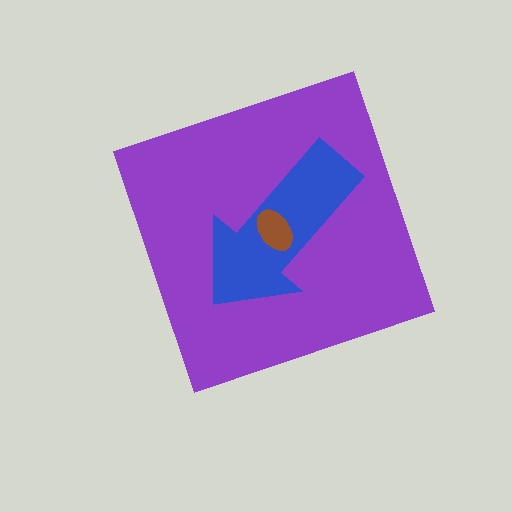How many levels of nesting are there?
3.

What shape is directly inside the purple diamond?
The blue arrow.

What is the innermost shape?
The brown ellipse.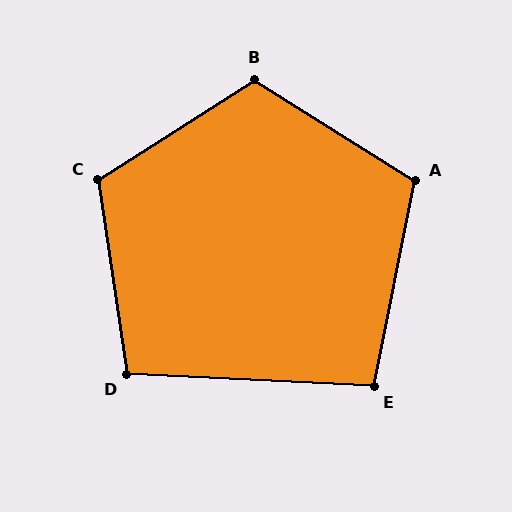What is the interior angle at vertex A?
Approximately 111 degrees (obtuse).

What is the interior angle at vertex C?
Approximately 114 degrees (obtuse).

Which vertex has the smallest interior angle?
E, at approximately 99 degrees.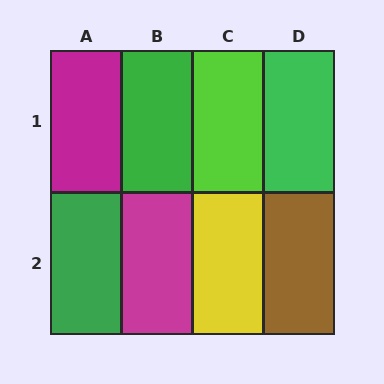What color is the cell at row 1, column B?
Green.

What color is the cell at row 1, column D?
Green.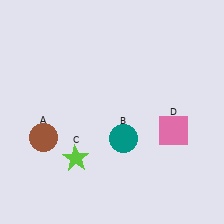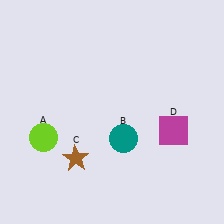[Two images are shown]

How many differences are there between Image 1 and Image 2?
There are 3 differences between the two images.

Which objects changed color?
A changed from brown to lime. C changed from lime to brown. D changed from pink to magenta.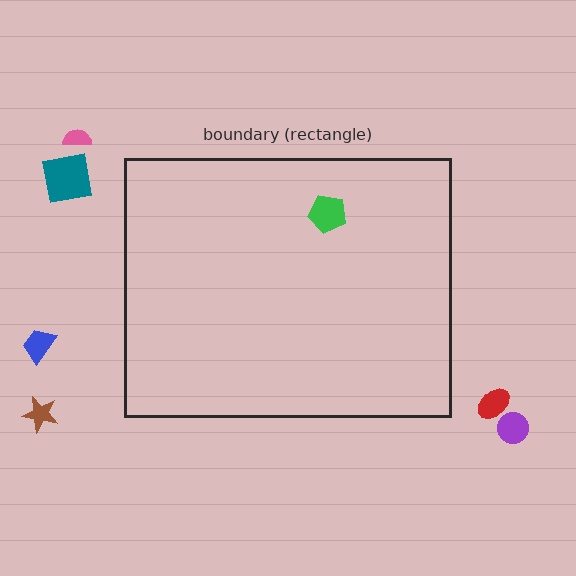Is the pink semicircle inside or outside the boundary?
Outside.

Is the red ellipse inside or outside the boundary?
Outside.